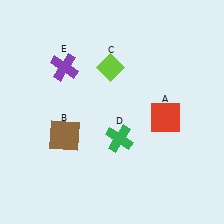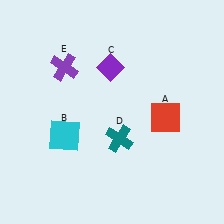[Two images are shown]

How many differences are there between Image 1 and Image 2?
There are 3 differences between the two images.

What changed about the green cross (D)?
In Image 1, D is green. In Image 2, it changed to teal.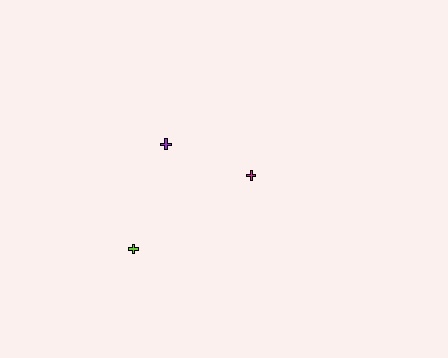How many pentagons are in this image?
There are no pentagons.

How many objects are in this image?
There are 3 objects.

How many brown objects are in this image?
There are no brown objects.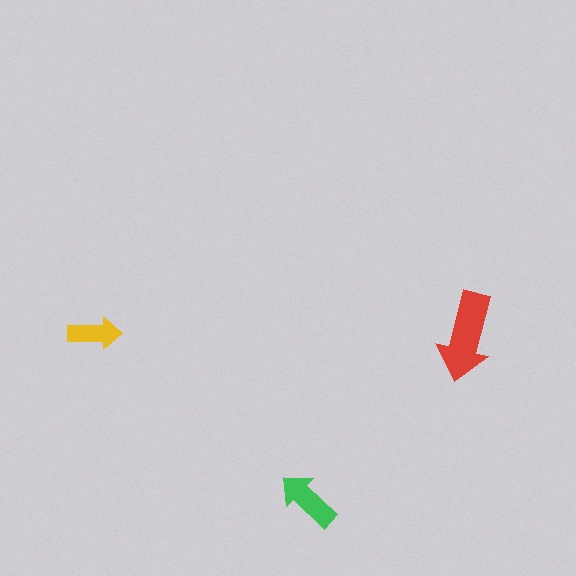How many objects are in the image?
There are 3 objects in the image.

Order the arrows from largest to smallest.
the red one, the green one, the yellow one.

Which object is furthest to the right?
The red arrow is rightmost.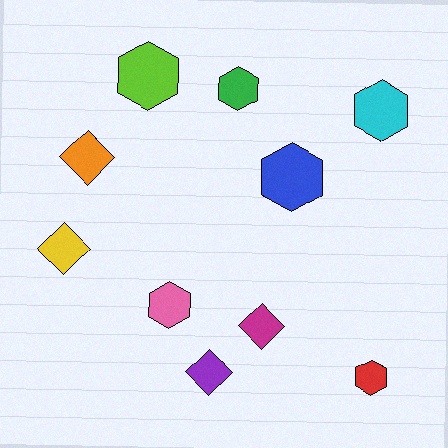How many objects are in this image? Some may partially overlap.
There are 10 objects.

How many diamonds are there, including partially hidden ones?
There are 4 diamonds.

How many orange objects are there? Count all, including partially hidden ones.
There is 1 orange object.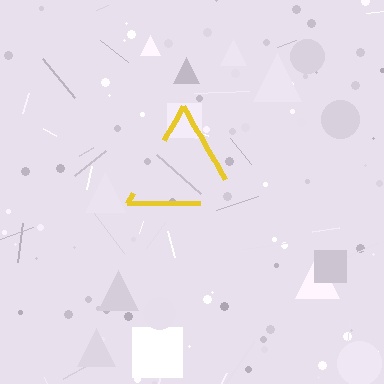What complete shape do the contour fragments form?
The contour fragments form a triangle.